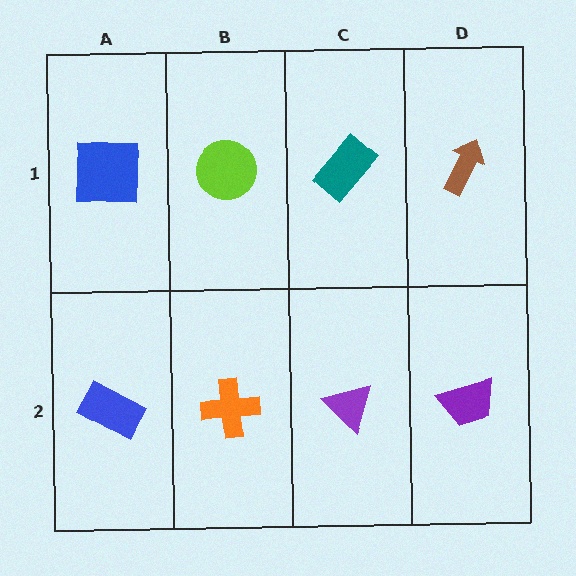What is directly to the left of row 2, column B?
A blue rectangle.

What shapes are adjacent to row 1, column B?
An orange cross (row 2, column B), a blue square (row 1, column A), a teal rectangle (row 1, column C).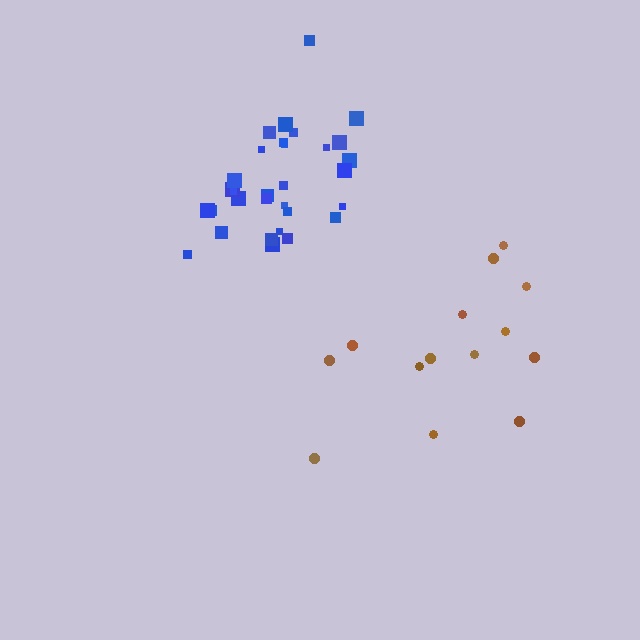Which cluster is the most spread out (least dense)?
Brown.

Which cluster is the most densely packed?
Blue.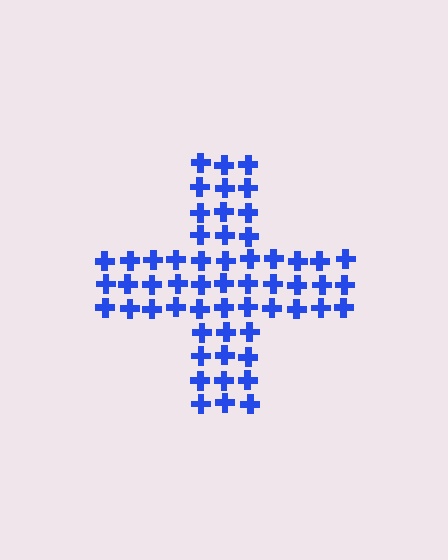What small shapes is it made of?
It is made of small crosses.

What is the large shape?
The large shape is a cross.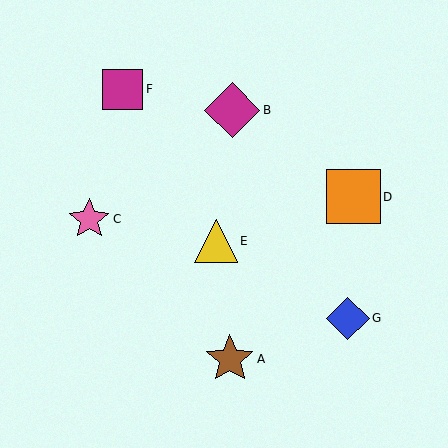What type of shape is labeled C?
Shape C is a pink star.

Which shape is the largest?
The magenta diamond (labeled B) is the largest.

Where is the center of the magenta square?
The center of the magenta square is at (123, 89).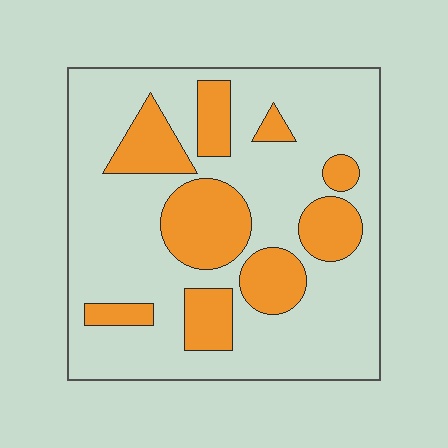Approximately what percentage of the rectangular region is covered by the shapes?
Approximately 25%.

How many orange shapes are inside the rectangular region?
9.